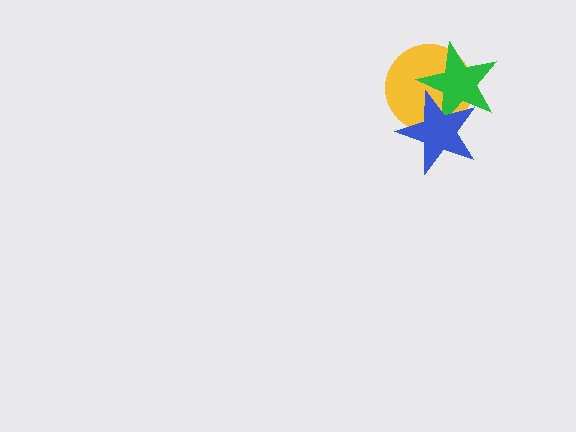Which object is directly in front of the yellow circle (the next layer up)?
The green star is directly in front of the yellow circle.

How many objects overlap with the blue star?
2 objects overlap with the blue star.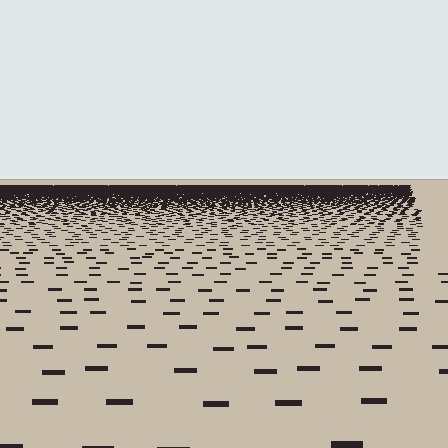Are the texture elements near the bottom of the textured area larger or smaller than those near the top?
Larger. Near the bottom, elements are closer to the viewer and appear at a bigger on-screen size.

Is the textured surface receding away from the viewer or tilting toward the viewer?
The surface is receding away from the viewer. Texture elements get smaller and denser toward the top.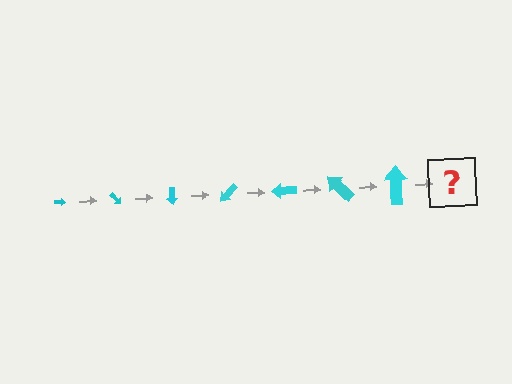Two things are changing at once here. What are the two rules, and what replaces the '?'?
The two rules are that the arrow grows larger each step and it rotates 45 degrees each step. The '?' should be an arrow, larger than the previous one and rotated 315 degrees from the start.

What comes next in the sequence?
The next element should be an arrow, larger than the previous one and rotated 315 degrees from the start.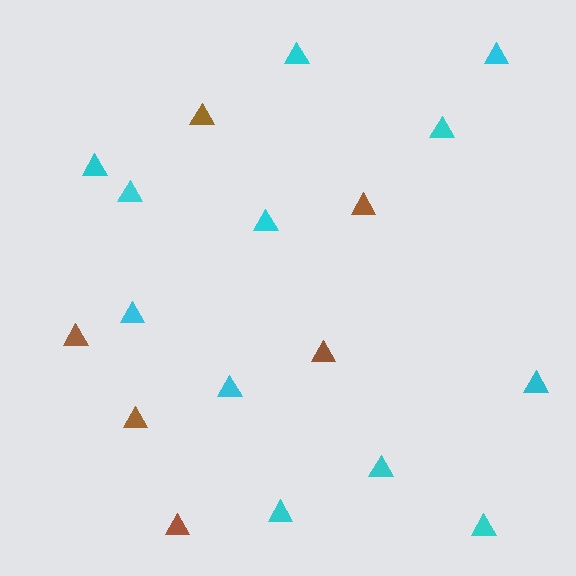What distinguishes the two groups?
There are 2 groups: one group of cyan triangles (12) and one group of brown triangles (6).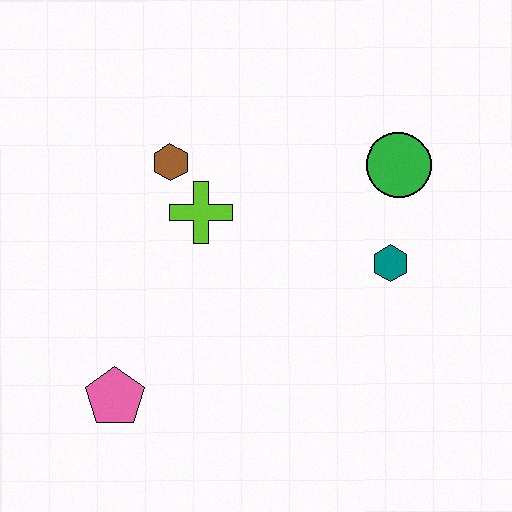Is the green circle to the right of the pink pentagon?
Yes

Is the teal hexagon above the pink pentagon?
Yes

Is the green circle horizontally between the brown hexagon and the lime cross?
No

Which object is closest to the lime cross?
The brown hexagon is closest to the lime cross.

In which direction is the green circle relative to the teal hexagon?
The green circle is above the teal hexagon.